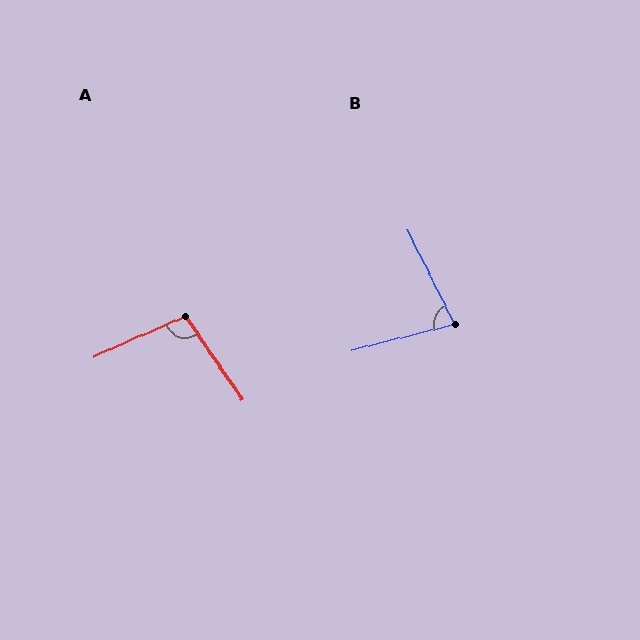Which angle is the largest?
A, at approximately 100 degrees.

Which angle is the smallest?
B, at approximately 78 degrees.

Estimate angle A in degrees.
Approximately 100 degrees.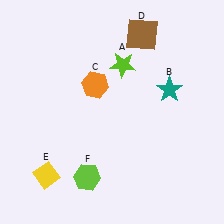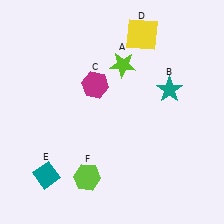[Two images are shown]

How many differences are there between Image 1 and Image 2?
There are 3 differences between the two images.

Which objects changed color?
C changed from orange to magenta. D changed from brown to yellow. E changed from yellow to teal.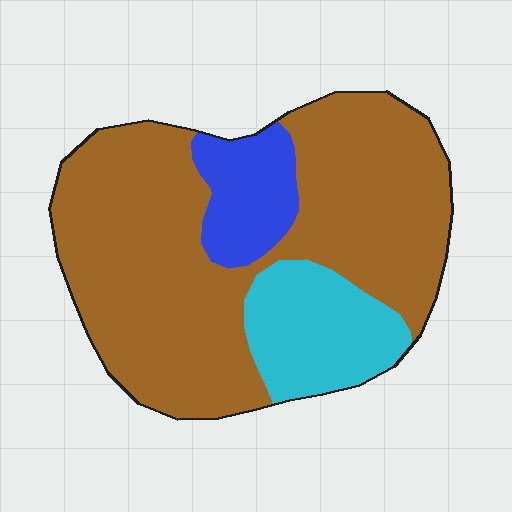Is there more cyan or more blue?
Cyan.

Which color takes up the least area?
Blue, at roughly 10%.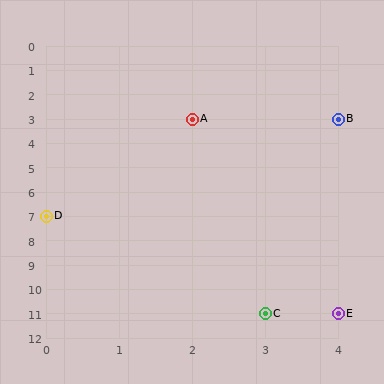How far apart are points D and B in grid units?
Points D and B are 4 columns and 4 rows apart (about 5.7 grid units diagonally).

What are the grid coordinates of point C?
Point C is at grid coordinates (3, 11).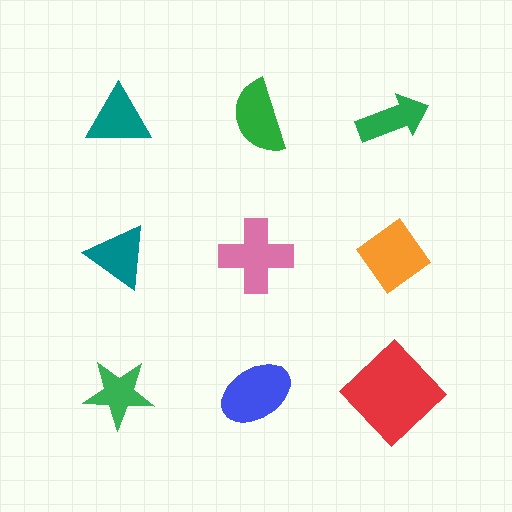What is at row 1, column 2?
A green semicircle.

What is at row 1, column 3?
A green arrow.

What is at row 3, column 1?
A green star.